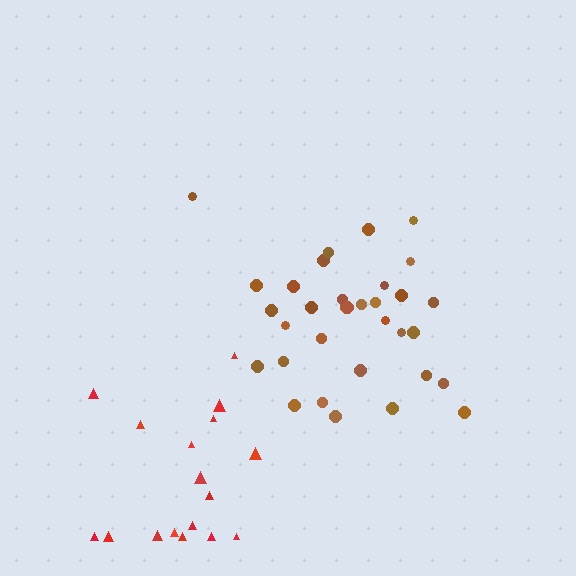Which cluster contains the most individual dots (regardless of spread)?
Brown (33).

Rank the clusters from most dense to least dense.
brown, red.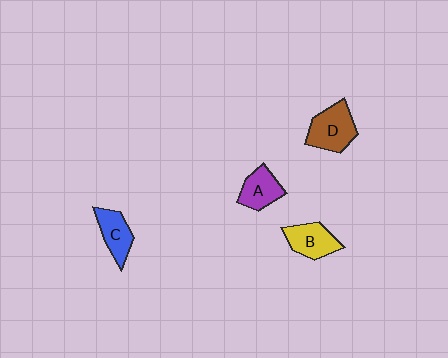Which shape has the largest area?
Shape D (brown).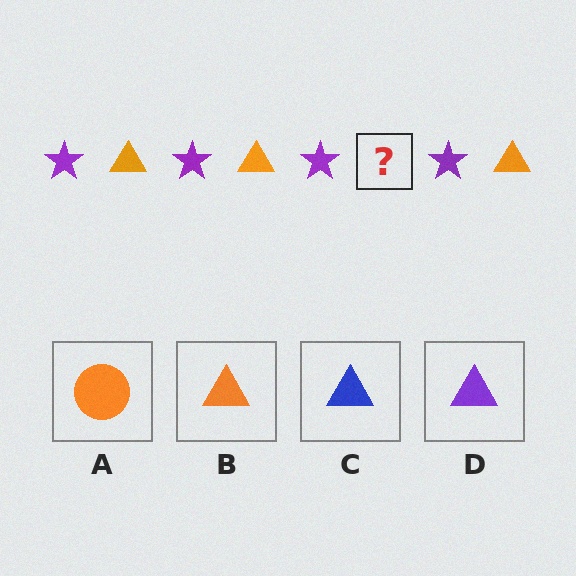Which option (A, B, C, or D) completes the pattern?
B.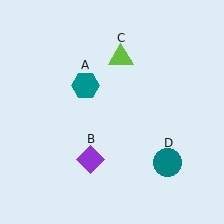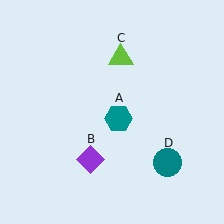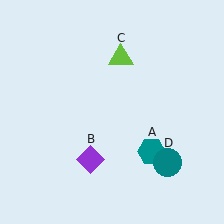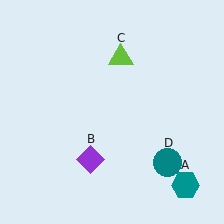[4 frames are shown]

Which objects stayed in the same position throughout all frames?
Purple diamond (object B) and lime triangle (object C) and teal circle (object D) remained stationary.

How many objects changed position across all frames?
1 object changed position: teal hexagon (object A).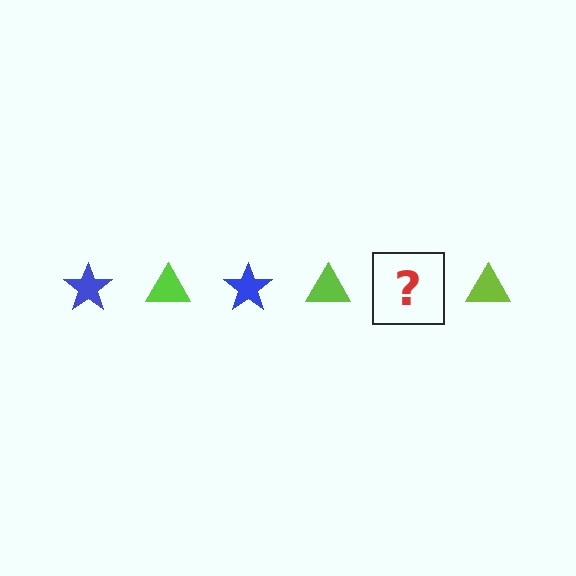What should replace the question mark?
The question mark should be replaced with a blue star.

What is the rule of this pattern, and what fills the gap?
The rule is that the pattern alternates between blue star and lime triangle. The gap should be filled with a blue star.